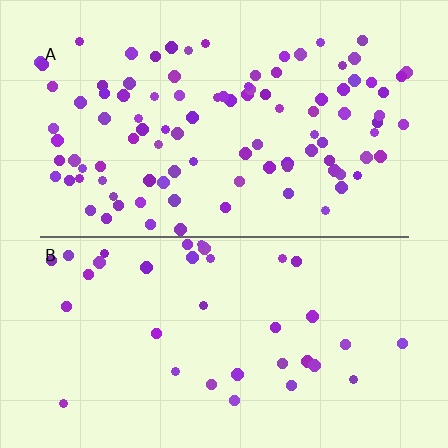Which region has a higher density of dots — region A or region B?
A (the top).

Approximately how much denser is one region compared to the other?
Approximately 2.8× — region A over region B.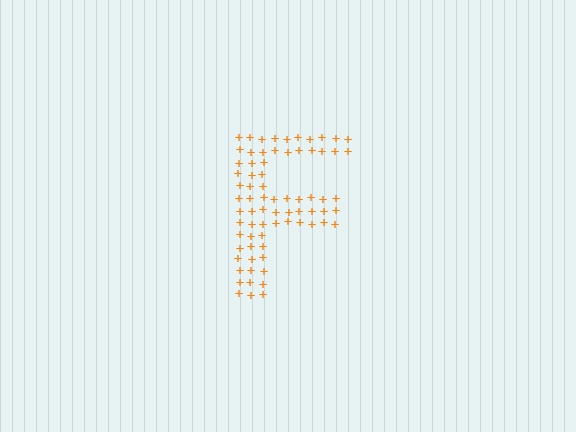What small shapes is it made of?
It is made of small plus signs.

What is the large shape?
The large shape is the letter F.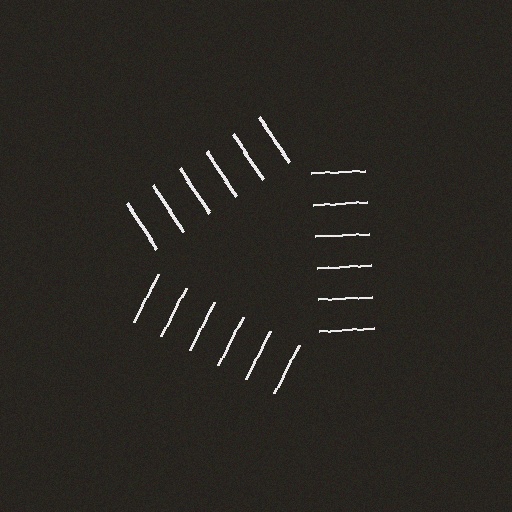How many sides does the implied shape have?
3 sides — the line-ends trace a triangle.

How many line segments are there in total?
18 — 6 along each of the 3 edges.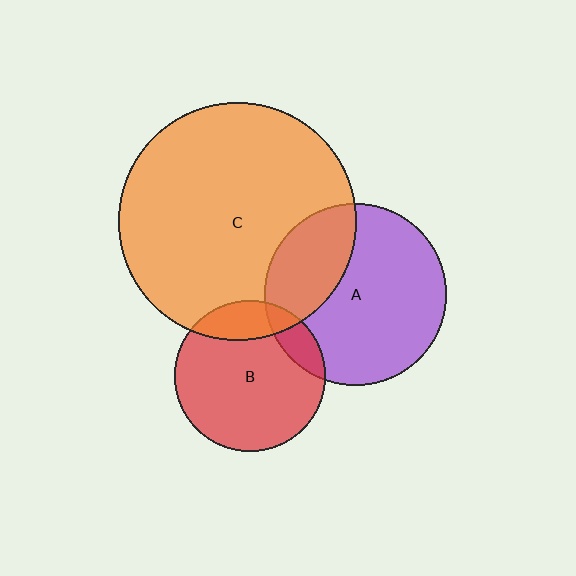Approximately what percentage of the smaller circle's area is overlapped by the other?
Approximately 30%.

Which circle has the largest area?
Circle C (orange).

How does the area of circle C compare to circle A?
Approximately 1.7 times.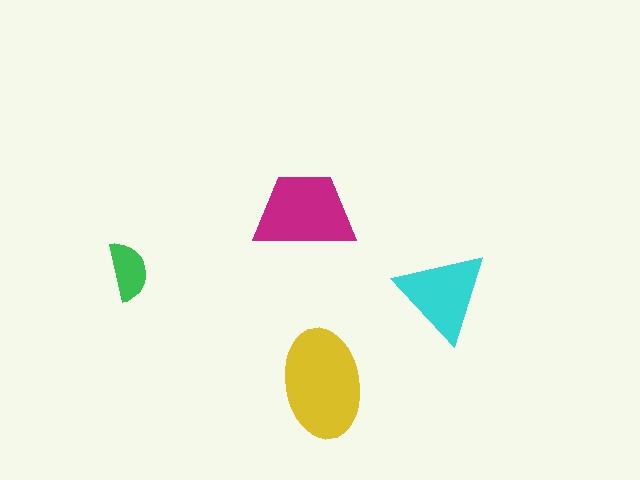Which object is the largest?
The yellow ellipse.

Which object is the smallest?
The green semicircle.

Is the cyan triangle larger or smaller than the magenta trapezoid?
Smaller.